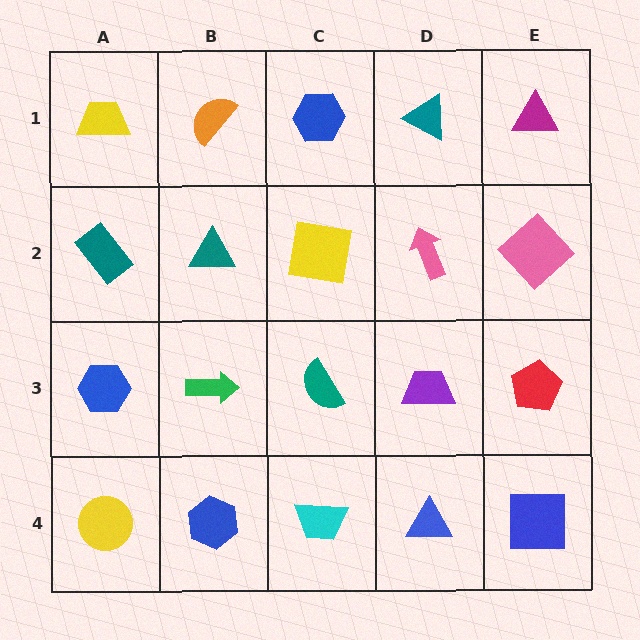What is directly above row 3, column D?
A pink arrow.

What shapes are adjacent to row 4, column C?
A teal semicircle (row 3, column C), a blue hexagon (row 4, column B), a blue triangle (row 4, column D).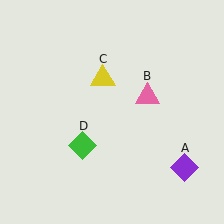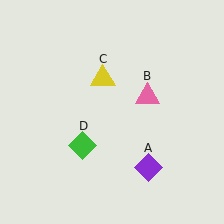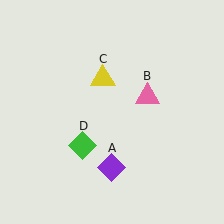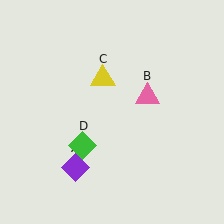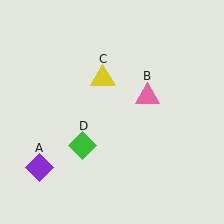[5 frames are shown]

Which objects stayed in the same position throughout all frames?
Pink triangle (object B) and yellow triangle (object C) and green diamond (object D) remained stationary.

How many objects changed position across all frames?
1 object changed position: purple diamond (object A).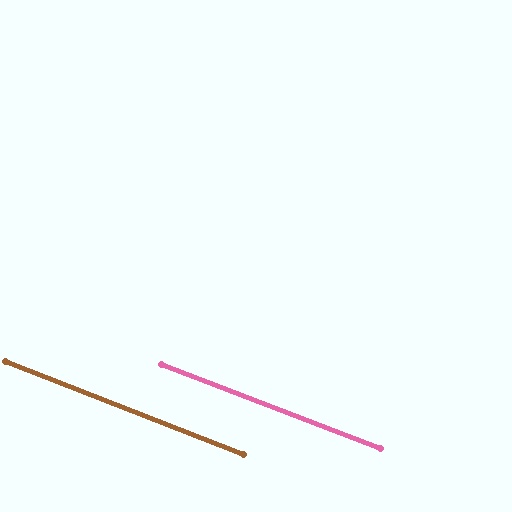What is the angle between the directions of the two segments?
Approximately 1 degree.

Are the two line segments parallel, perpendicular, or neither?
Parallel — their directions differ by only 0.7°.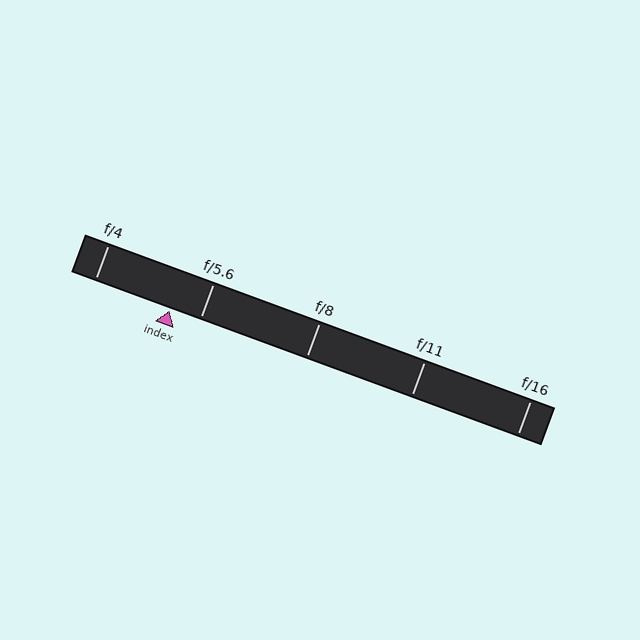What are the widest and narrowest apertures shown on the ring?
The widest aperture shown is f/4 and the narrowest is f/16.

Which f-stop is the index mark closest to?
The index mark is closest to f/5.6.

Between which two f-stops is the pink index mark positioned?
The index mark is between f/4 and f/5.6.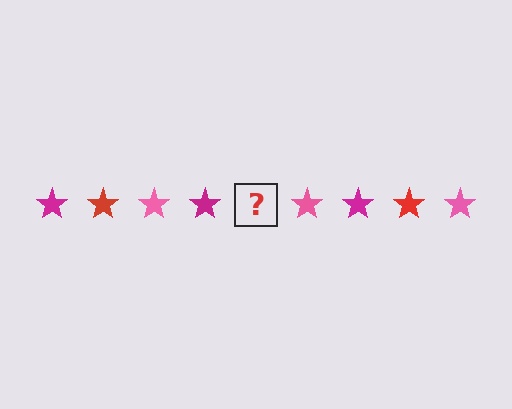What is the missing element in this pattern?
The missing element is a red star.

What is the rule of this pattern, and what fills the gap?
The rule is that the pattern cycles through magenta, red, pink stars. The gap should be filled with a red star.